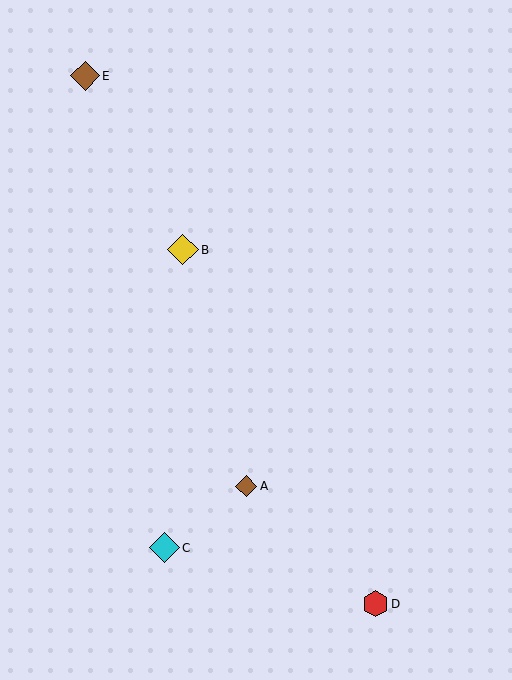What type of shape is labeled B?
Shape B is a yellow diamond.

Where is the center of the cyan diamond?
The center of the cyan diamond is at (164, 548).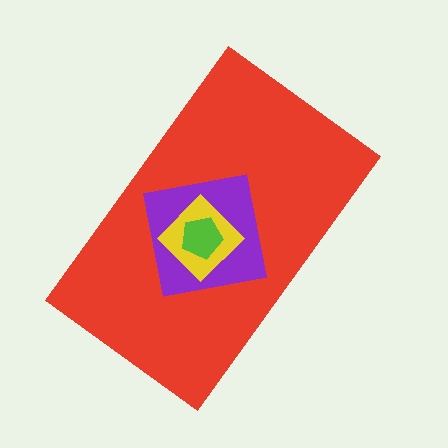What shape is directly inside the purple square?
The yellow diamond.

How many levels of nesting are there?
4.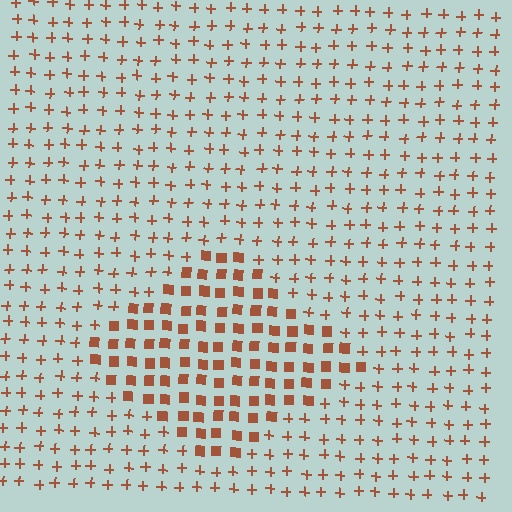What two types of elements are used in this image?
The image uses squares inside the diamond region and plus signs outside it.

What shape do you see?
I see a diamond.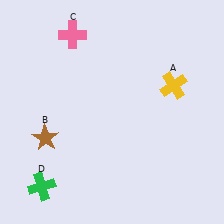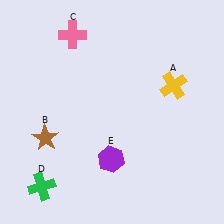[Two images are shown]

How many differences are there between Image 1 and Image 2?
There is 1 difference between the two images.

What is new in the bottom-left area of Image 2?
A purple hexagon (E) was added in the bottom-left area of Image 2.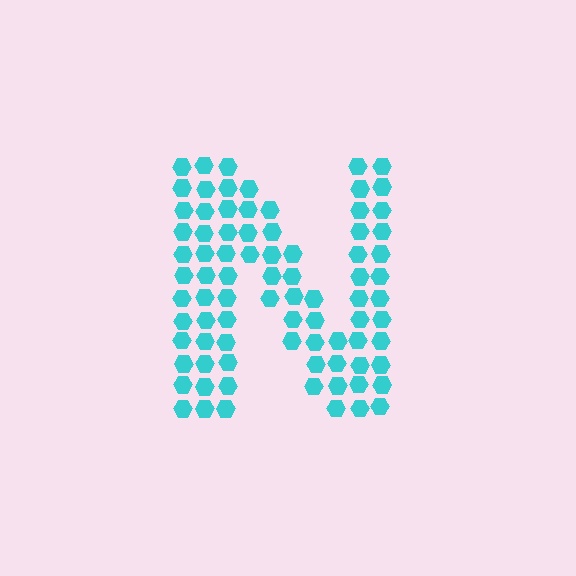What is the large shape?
The large shape is the letter N.